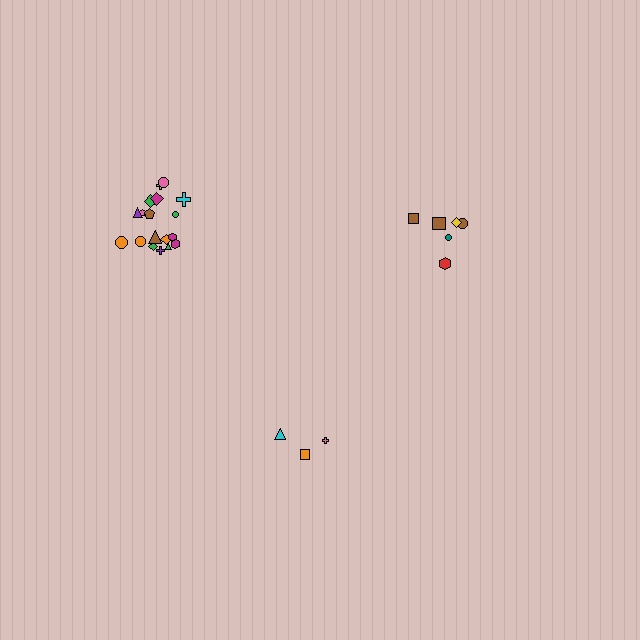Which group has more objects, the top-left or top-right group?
The top-left group.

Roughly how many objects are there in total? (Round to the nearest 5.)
Roughly 30 objects in total.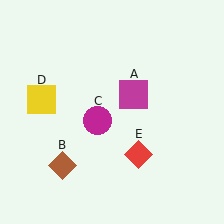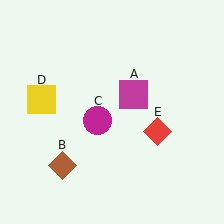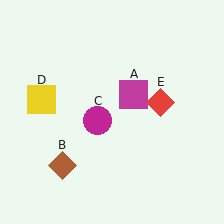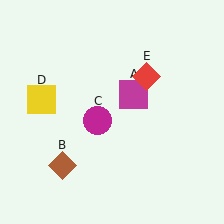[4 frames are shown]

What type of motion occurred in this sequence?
The red diamond (object E) rotated counterclockwise around the center of the scene.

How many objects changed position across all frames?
1 object changed position: red diamond (object E).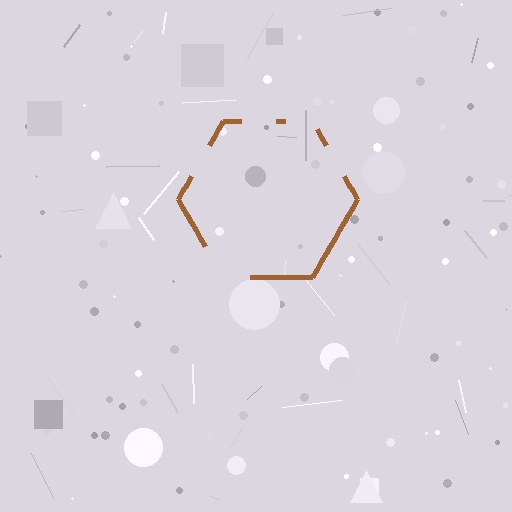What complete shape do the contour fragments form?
The contour fragments form a hexagon.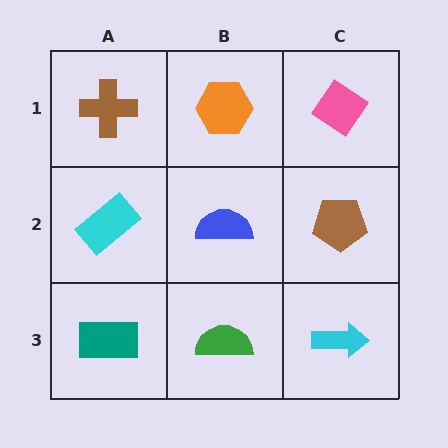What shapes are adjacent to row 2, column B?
An orange hexagon (row 1, column B), a green semicircle (row 3, column B), a cyan rectangle (row 2, column A), a brown pentagon (row 2, column C).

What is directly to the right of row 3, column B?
A cyan arrow.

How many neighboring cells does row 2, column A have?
3.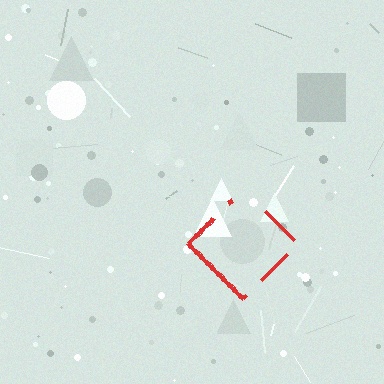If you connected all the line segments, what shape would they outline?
They would outline a diamond.